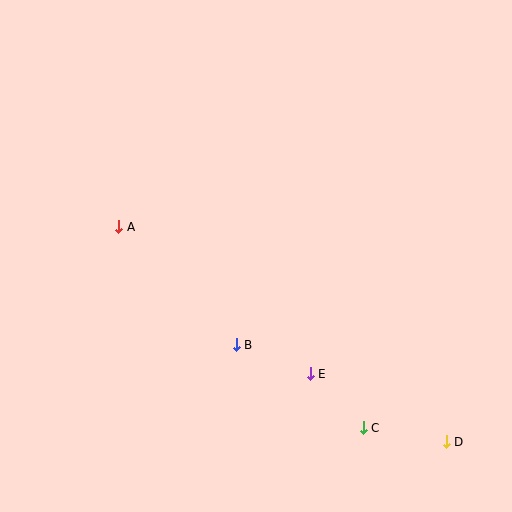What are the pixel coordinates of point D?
Point D is at (446, 442).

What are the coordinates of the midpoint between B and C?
The midpoint between B and C is at (300, 386).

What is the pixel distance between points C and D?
The distance between C and D is 84 pixels.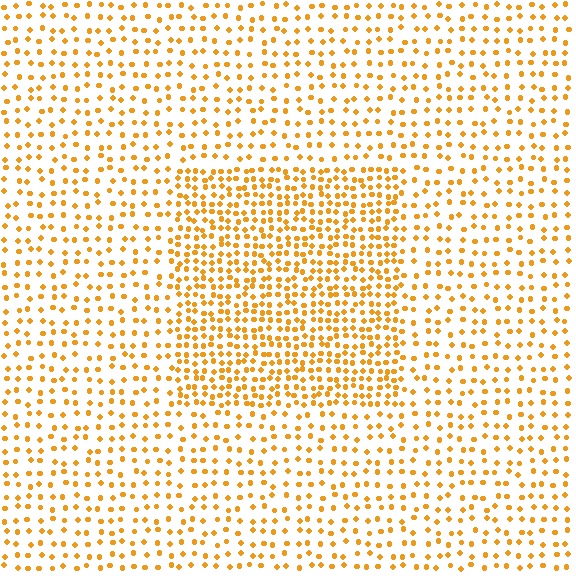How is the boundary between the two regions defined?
The boundary is defined by a change in element density (approximately 2.0x ratio). All elements are the same color, size, and shape.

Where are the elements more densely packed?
The elements are more densely packed inside the rectangle boundary.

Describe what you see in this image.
The image contains small orange elements arranged at two different densities. A rectangle-shaped region is visible where the elements are more densely packed than the surrounding area.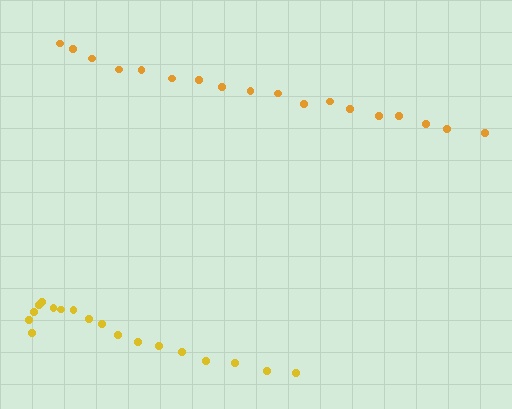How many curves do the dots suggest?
There are 2 distinct paths.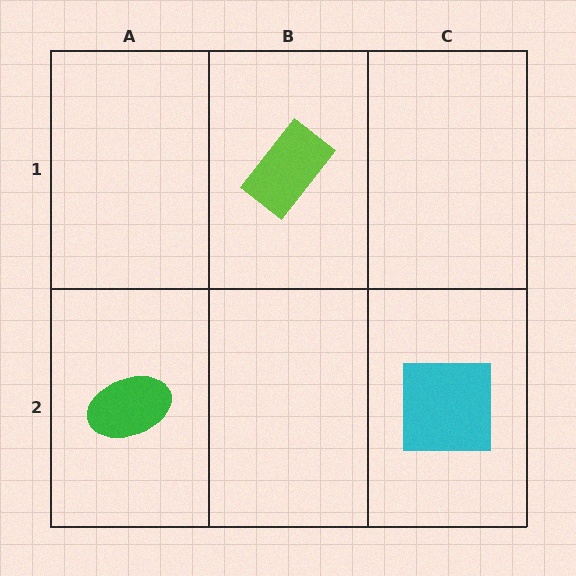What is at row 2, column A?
A green ellipse.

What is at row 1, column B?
A lime rectangle.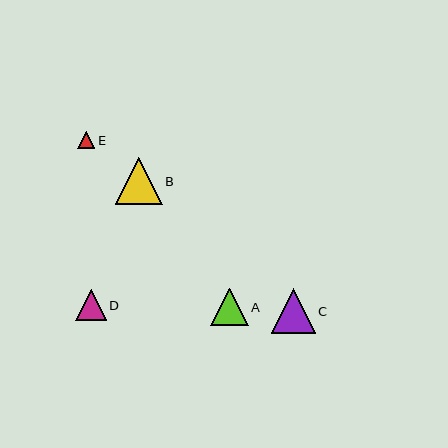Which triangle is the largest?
Triangle B is the largest with a size of approximately 47 pixels.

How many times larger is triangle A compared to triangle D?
Triangle A is approximately 1.2 times the size of triangle D.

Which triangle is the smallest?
Triangle E is the smallest with a size of approximately 17 pixels.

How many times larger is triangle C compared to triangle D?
Triangle C is approximately 1.4 times the size of triangle D.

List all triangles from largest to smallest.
From largest to smallest: B, C, A, D, E.